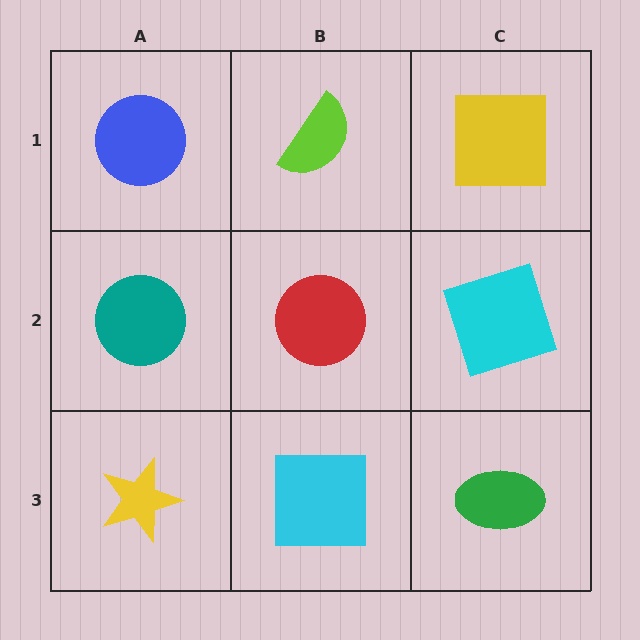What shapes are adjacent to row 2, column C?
A yellow square (row 1, column C), a green ellipse (row 3, column C), a red circle (row 2, column B).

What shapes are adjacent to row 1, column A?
A teal circle (row 2, column A), a lime semicircle (row 1, column B).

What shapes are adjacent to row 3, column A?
A teal circle (row 2, column A), a cyan square (row 3, column B).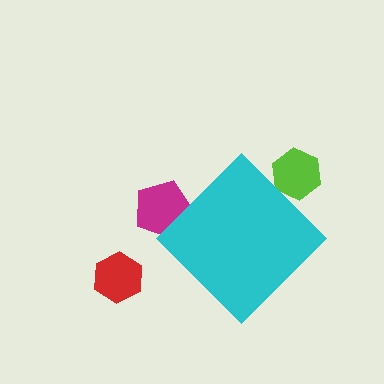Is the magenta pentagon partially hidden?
Yes, the magenta pentagon is partially hidden behind the cyan diamond.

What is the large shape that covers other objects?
A cyan diamond.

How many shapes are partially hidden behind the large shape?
2 shapes are partially hidden.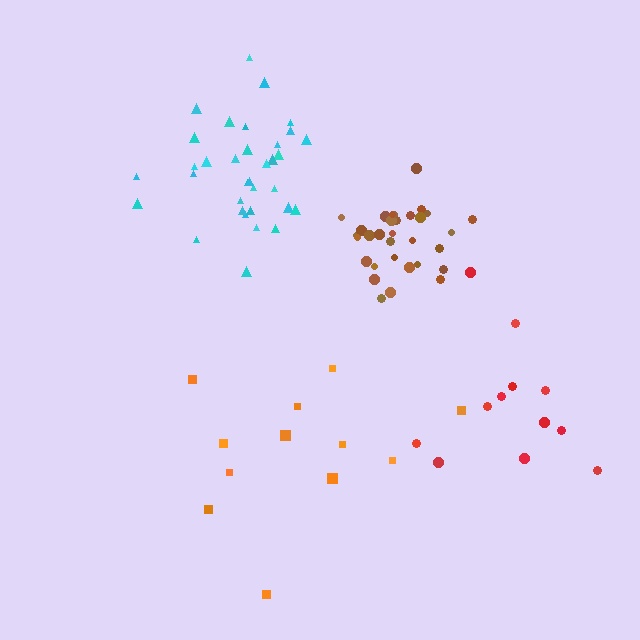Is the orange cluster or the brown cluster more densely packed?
Brown.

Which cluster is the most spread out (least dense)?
Orange.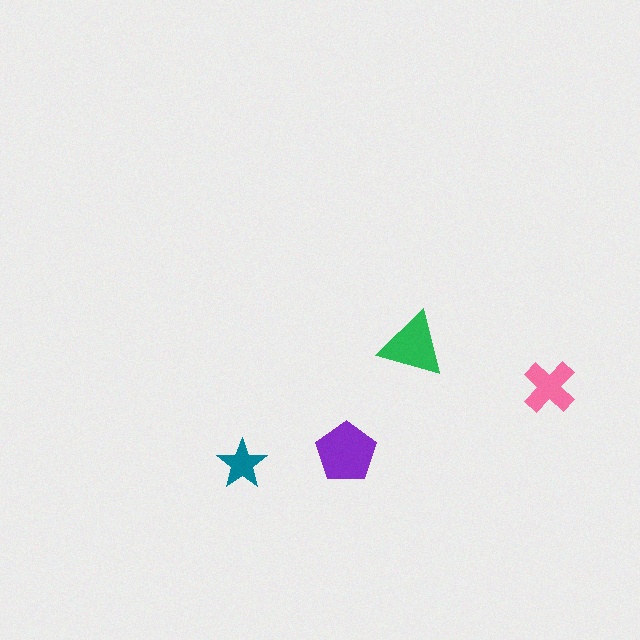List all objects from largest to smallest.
The purple pentagon, the green triangle, the pink cross, the teal star.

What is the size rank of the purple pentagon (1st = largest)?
1st.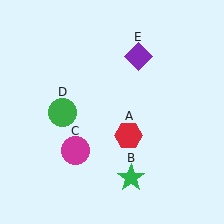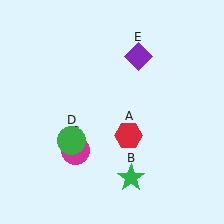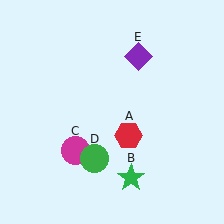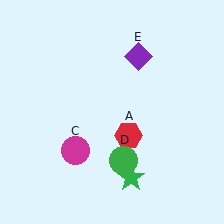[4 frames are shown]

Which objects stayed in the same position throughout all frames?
Red hexagon (object A) and green star (object B) and magenta circle (object C) and purple diamond (object E) remained stationary.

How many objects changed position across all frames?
1 object changed position: green circle (object D).